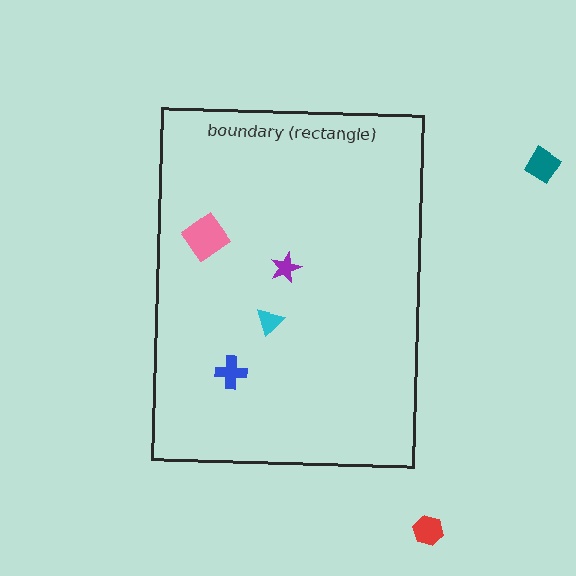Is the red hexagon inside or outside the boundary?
Outside.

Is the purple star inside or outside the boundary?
Inside.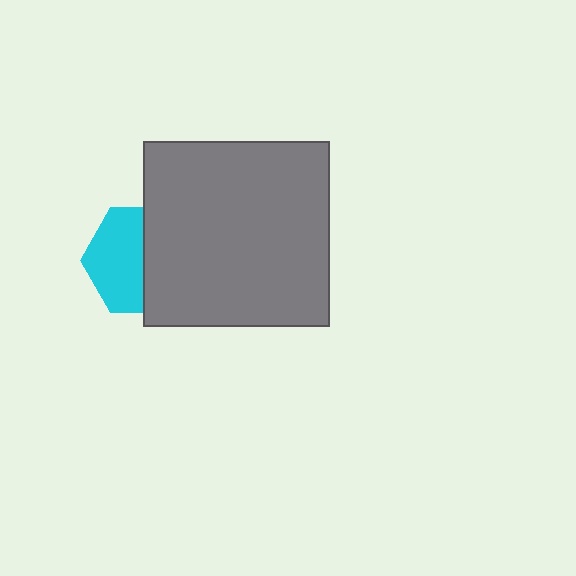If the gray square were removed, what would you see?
You would see the complete cyan hexagon.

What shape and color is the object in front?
The object in front is a gray square.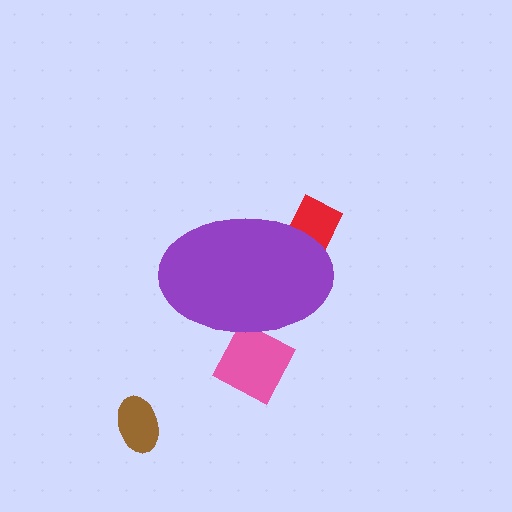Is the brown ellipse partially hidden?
No, the brown ellipse is fully visible.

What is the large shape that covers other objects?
A purple ellipse.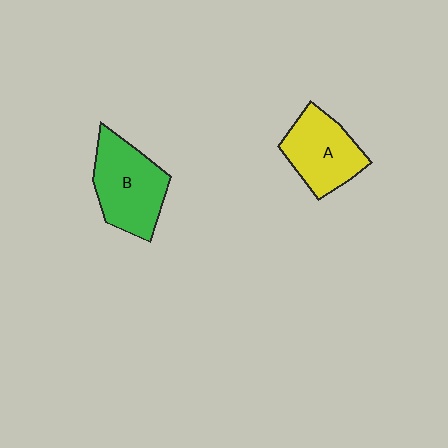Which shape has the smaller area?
Shape A (yellow).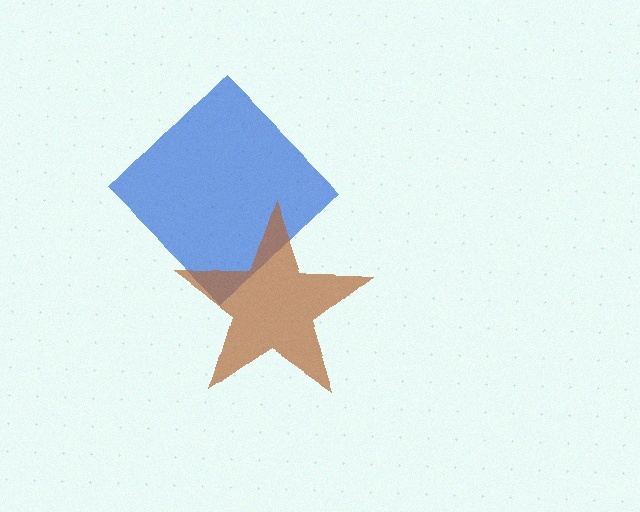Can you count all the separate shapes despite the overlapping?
Yes, there are 2 separate shapes.